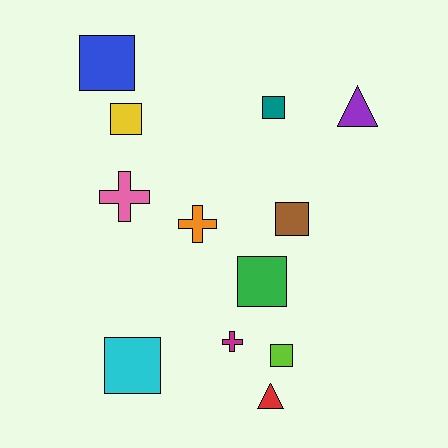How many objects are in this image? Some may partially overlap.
There are 12 objects.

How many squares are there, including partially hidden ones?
There are 7 squares.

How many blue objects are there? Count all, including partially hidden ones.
There is 1 blue object.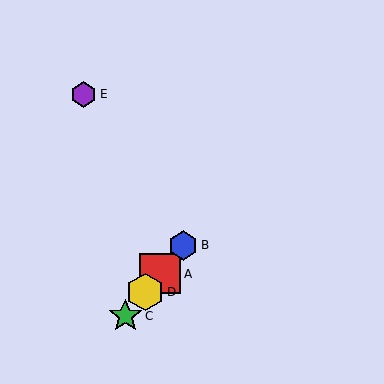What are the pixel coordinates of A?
Object A is at (160, 274).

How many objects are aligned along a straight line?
4 objects (A, B, C, D) are aligned along a straight line.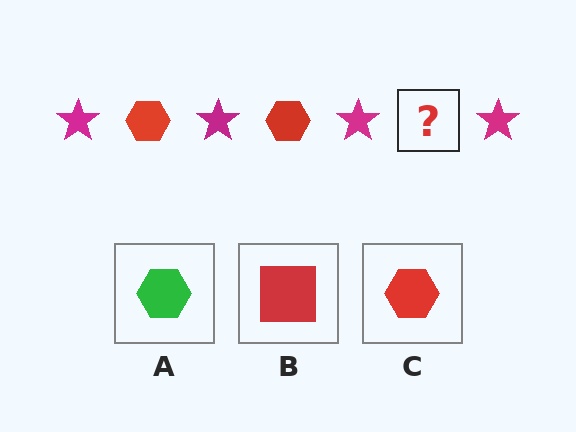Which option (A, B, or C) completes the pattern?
C.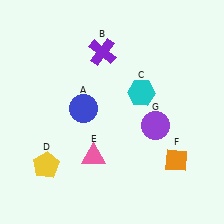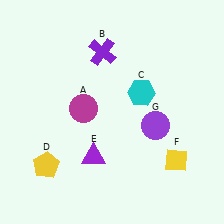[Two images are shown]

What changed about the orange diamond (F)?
In Image 1, F is orange. In Image 2, it changed to yellow.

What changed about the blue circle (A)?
In Image 1, A is blue. In Image 2, it changed to magenta.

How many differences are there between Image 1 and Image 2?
There are 3 differences between the two images.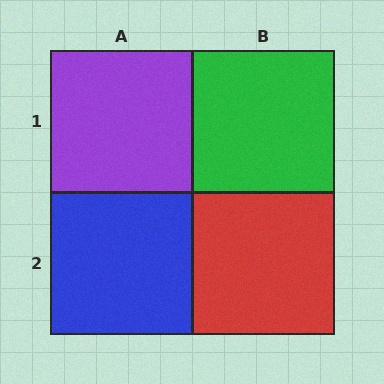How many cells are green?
1 cell is green.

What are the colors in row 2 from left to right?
Blue, red.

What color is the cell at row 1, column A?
Purple.